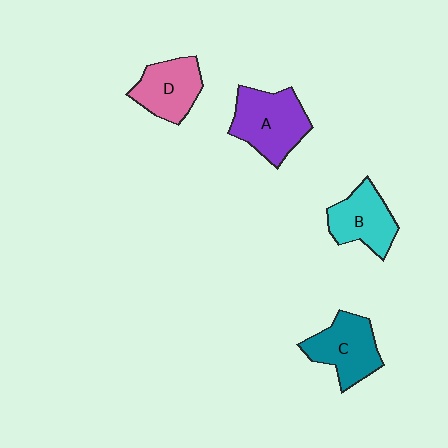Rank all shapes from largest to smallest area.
From largest to smallest: A (purple), C (teal), B (cyan), D (pink).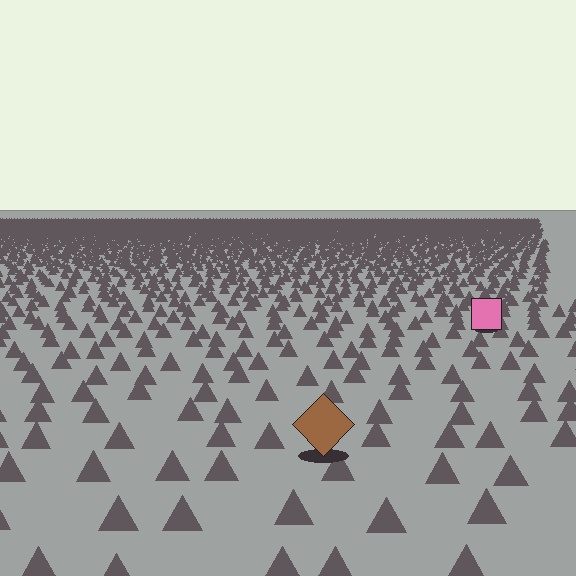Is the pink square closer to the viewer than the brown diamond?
No. The brown diamond is closer — you can tell from the texture gradient: the ground texture is coarser near it.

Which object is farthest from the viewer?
The pink square is farthest from the viewer. It appears smaller and the ground texture around it is denser.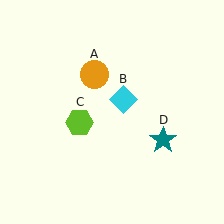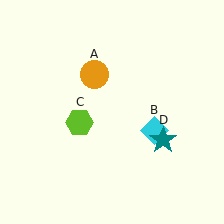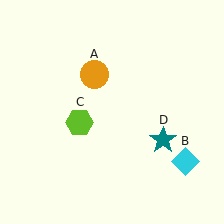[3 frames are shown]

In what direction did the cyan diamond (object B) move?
The cyan diamond (object B) moved down and to the right.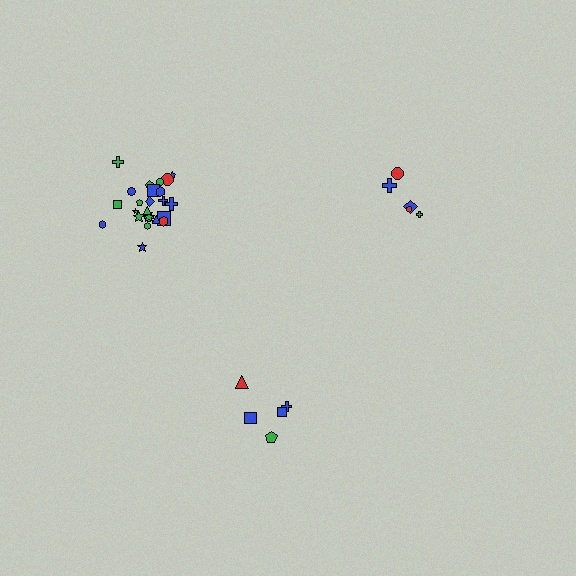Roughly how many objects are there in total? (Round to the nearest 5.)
Roughly 35 objects in total.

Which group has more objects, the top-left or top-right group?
The top-left group.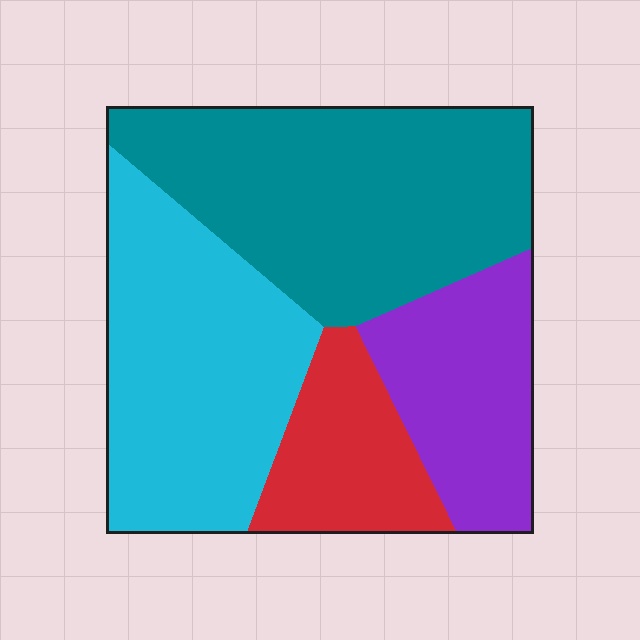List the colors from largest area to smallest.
From largest to smallest: teal, cyan, purple, red.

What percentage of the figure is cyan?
Cyan covers around 30% of the figure.